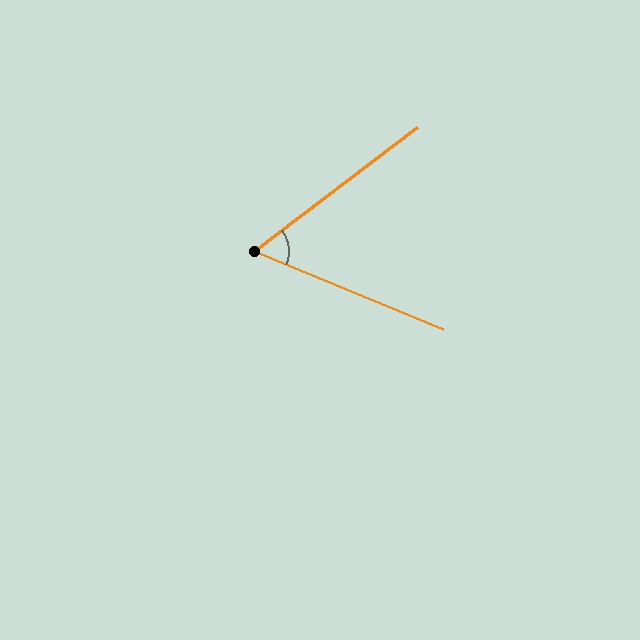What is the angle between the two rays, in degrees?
Approximately 60 degrees.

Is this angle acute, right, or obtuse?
It is acute.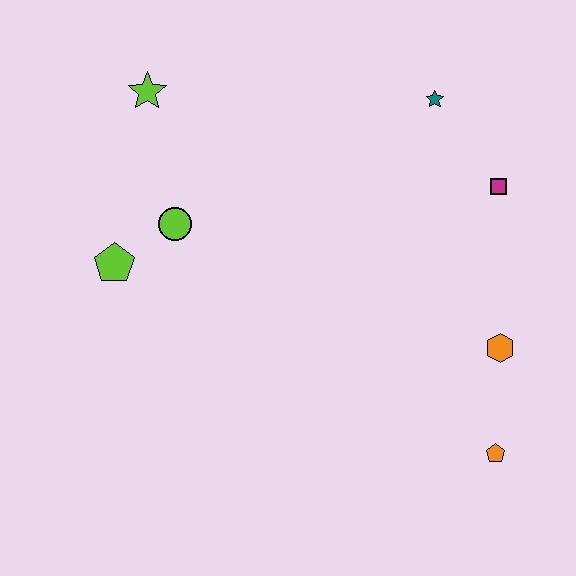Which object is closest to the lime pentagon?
The lime circle is closest to the lime pentagon.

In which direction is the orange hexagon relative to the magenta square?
The orange hexagon is below the magenta square.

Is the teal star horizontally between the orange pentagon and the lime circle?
Yes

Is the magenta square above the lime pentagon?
Yes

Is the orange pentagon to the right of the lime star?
Yes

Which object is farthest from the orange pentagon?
The lime star is farthest from the orange pentagon.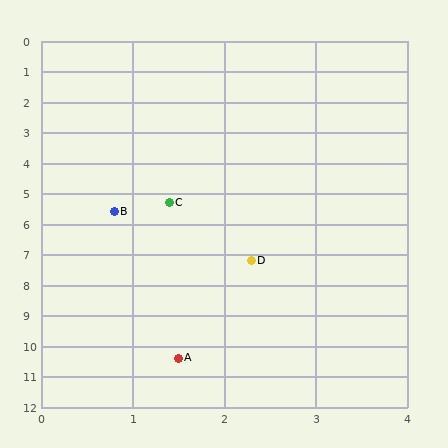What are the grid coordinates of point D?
Point D is at approximately (2.3, 7.2).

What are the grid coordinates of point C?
Point C is at approximately (1.4, 5.3).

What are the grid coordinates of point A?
Point A is at approximately (1.5, 10.4).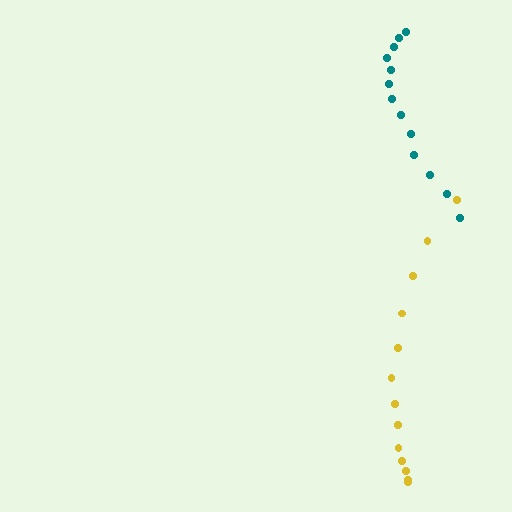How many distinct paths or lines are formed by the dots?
There are 2 distinct paths.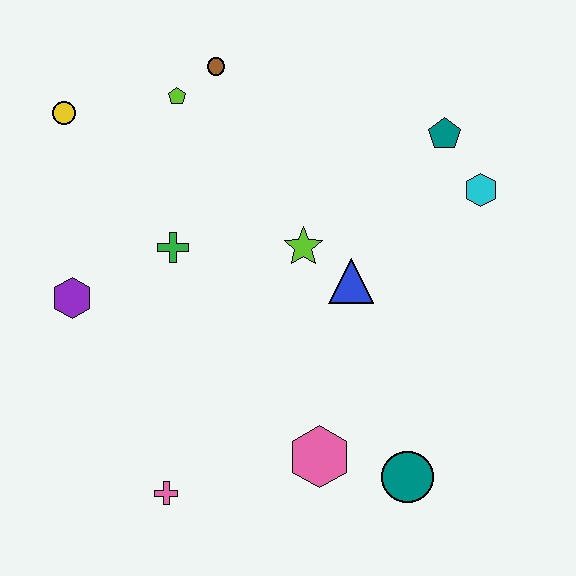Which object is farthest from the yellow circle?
The teal circle is farthest from the yellow circle.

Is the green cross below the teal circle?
No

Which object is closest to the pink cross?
The pink hexagon is closest to the pink cross.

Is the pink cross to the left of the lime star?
Yes